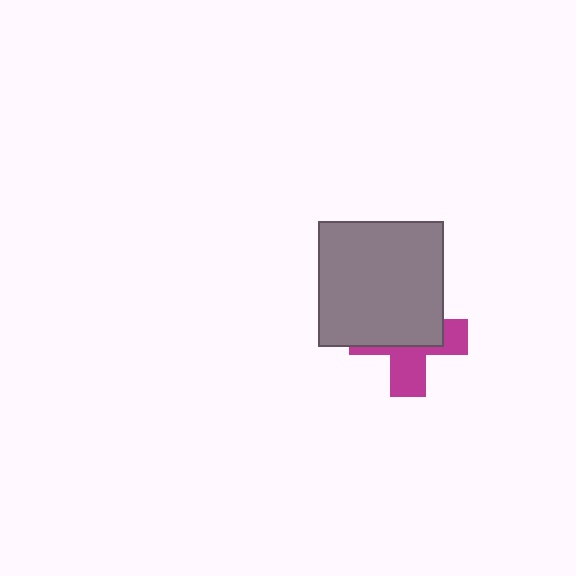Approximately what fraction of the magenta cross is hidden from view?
Roughly 57% of the magenta cross is hidden behind the gray square.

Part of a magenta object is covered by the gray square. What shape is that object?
It is a cross.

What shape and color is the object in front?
The object in front is a gray square.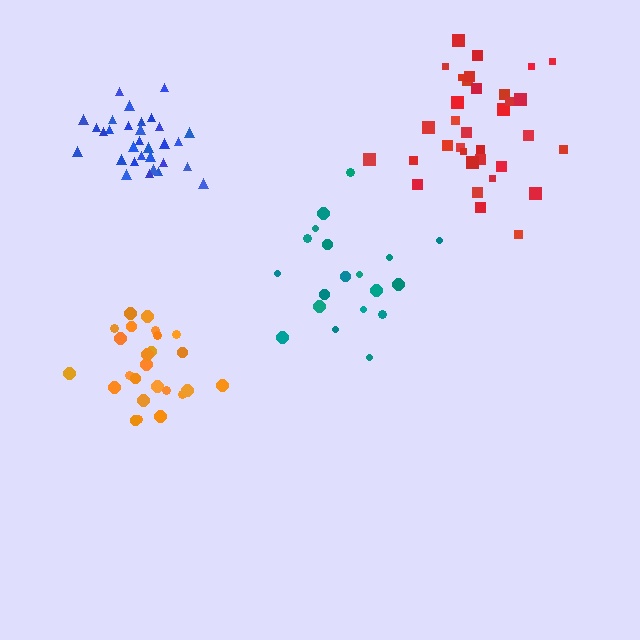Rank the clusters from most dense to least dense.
blue, orange, red, teal.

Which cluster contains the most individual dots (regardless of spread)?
Red (34).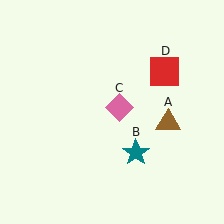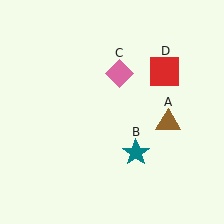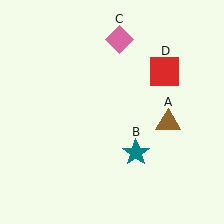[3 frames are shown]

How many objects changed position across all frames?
1 object changed position: pink diamond (object C).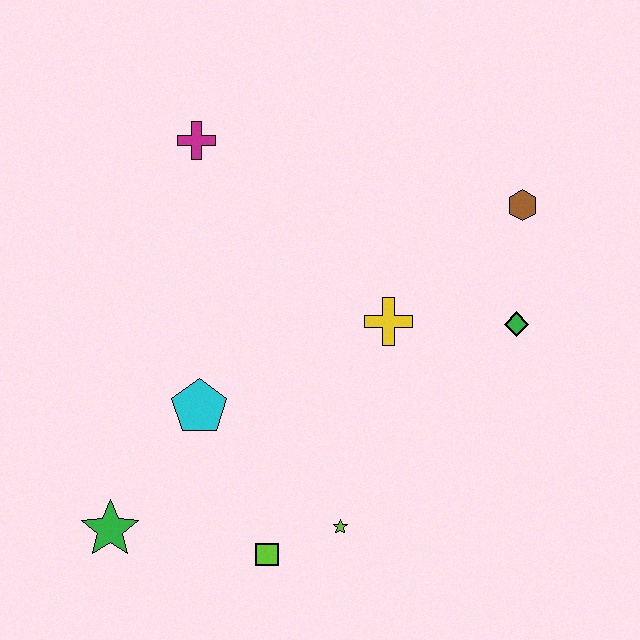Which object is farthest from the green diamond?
The green star is farthest from the green diamond.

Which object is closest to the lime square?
The lime star is closest to the lime square.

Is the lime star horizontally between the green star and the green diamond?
Yes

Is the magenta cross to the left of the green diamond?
Yes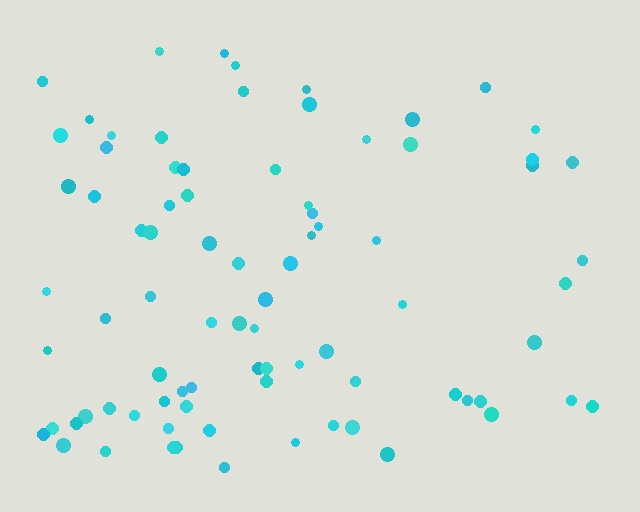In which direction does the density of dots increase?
From right to left, with the left side densest.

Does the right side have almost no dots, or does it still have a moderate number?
Still a moderate number, just noticeably fewer than the left.